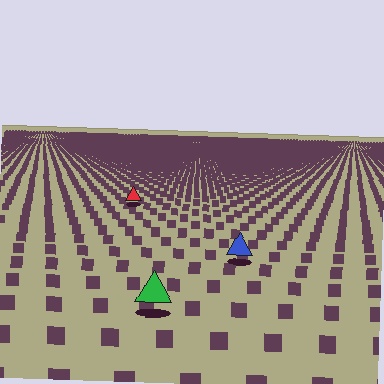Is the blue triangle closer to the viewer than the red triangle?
Yes. The blue triangle is closer — you can tell from the texture gradient: the ground texture is coarser near it.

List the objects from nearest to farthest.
From nearest to farthest: the green triangle, the blue triangle, the red triangle.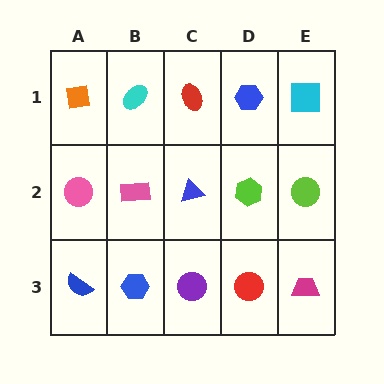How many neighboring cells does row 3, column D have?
3.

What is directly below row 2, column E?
A magenta trapezoid.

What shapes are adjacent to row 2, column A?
An orange square (row 1, column A), a blue semicircle (row 3, column A), a pink rectangle (row 2, column B).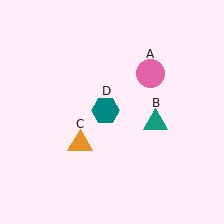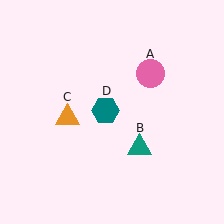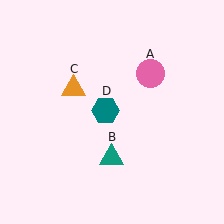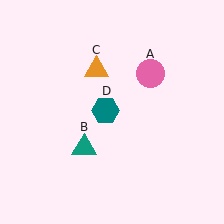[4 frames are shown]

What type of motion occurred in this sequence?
The teal triangle (object B), orange triangle (object C) rotated clockwise around the center of the scene.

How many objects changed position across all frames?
2 objects changed position: teal triangle (object B), orange triangle (object C).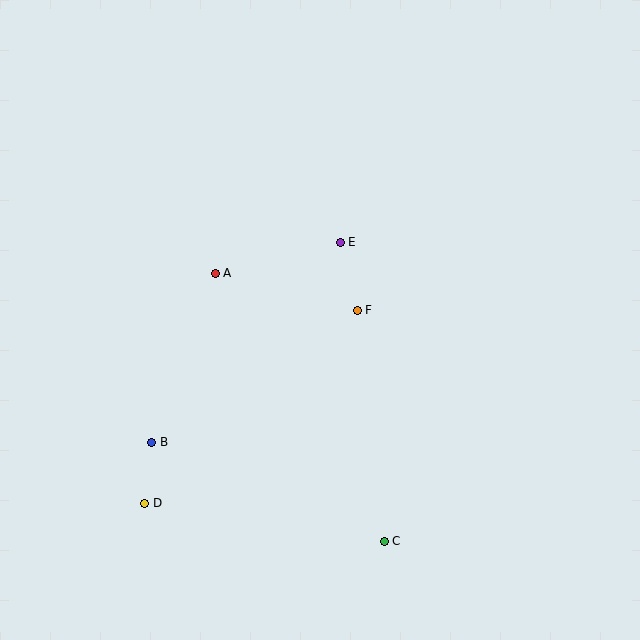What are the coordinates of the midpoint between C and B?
The midpoint between C and B is at (268, 492).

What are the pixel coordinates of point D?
Point D is at (145, 503).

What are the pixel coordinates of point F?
Point F is at (357, 310).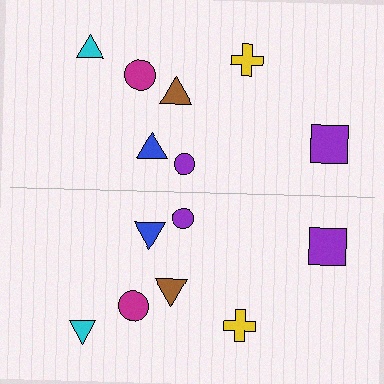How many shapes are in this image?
There are 14 shapes in this image.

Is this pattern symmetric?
Yes, this pattern has bilateral (reflection) symmetry.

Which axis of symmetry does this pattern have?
The pattern has a horizontal axis of symmetry running through the center of the image.